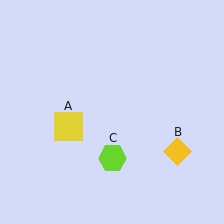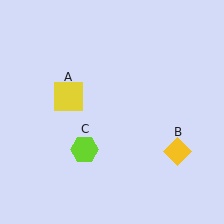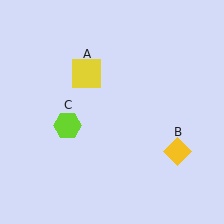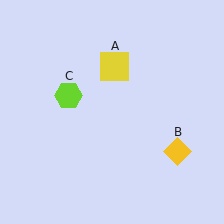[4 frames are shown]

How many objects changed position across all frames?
2 objects changed position: yellow square (object A), lime hexagon (object C).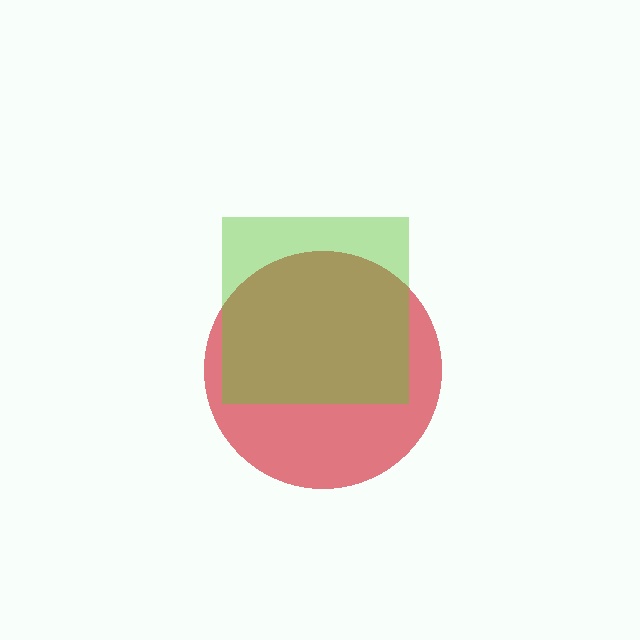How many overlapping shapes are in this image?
There are 2 overlapping shapes in the image.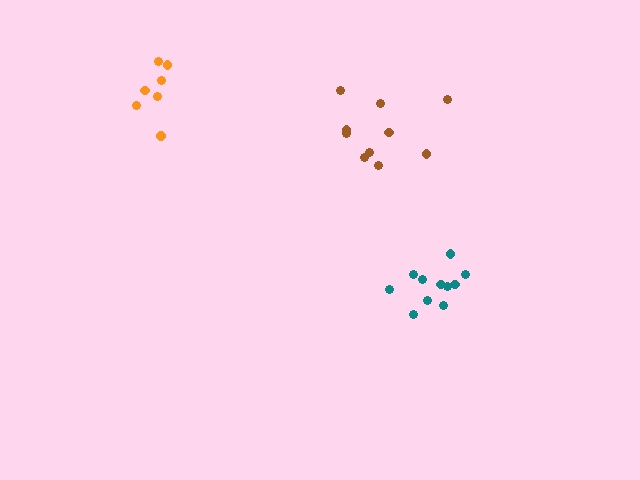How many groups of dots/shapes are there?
There are 3 groups.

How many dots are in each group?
Group 1: 10 dots, Group 2: 7 dots, Group 3: 11 dots (28 total).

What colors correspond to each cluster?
The clusters are colored: brown, orange, teal.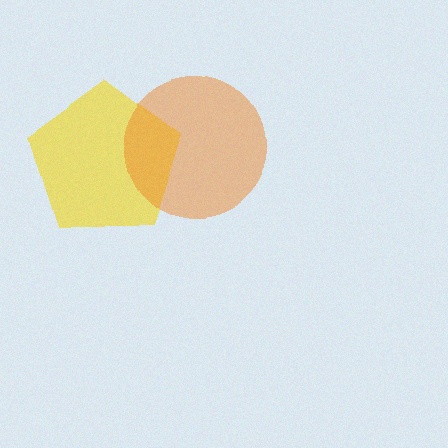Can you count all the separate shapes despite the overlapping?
Yes, there are 2 separate shapes.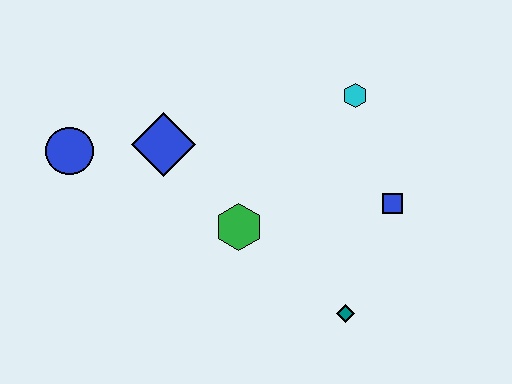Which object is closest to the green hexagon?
The blue diamond is closest to the green hexagon.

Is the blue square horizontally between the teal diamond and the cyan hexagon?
No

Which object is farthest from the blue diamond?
The teal diamond is farthest from the blue diamond.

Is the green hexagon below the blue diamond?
Yes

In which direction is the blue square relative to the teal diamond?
The blue square is above the teal diamond.